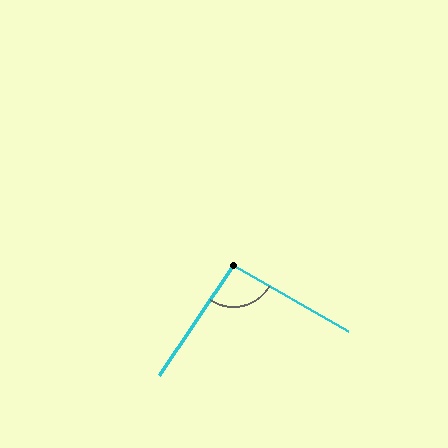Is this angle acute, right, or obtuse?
It is approximately a right angle.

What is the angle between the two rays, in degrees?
Approximately 94 degrees.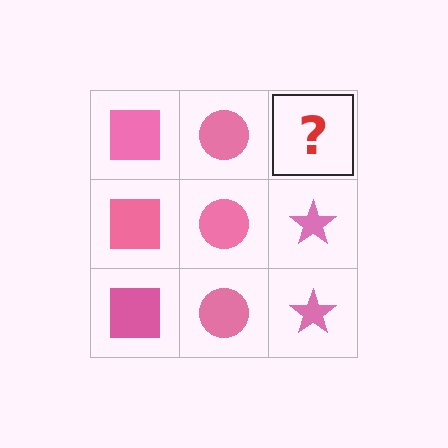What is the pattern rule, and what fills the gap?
The rule is that each column has a consistent shape. The gap should be filled with a pink star.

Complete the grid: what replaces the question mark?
The question mark should be replaced with a pink star.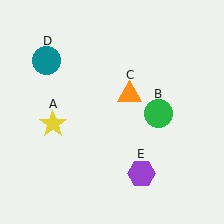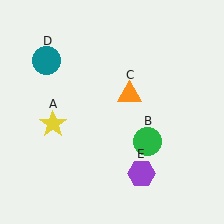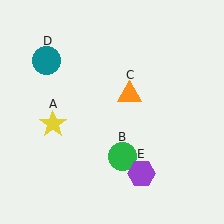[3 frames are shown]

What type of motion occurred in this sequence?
The green circle (object B) rotated clockwise around the center of the scene.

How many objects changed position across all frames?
1 object changed position: green circle (object B).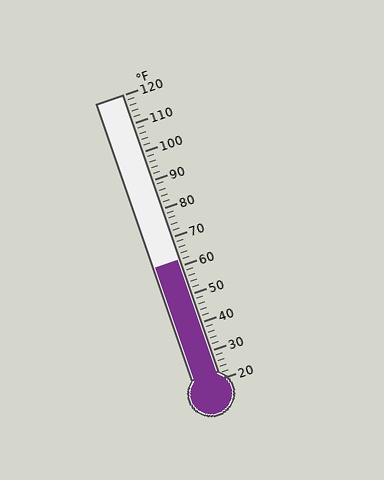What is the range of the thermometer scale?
The thermometer scale ranges from 20°F to 120°F.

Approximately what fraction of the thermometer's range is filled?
The thermometer is filled to approximately 40% of its range.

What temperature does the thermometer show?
The thermometer shows approximately 62°F.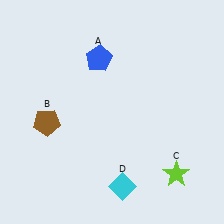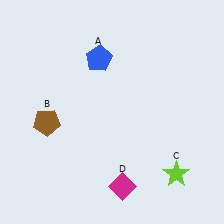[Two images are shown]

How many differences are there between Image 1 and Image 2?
There is 1 difference between the two images.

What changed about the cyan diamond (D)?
In Image 1, D is cyan. In Image 2, it changed to magenta.